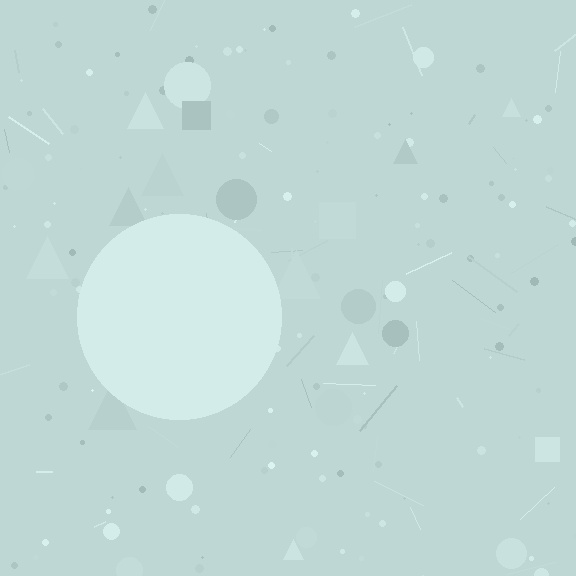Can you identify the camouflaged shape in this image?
The camouflaged shape is a circle.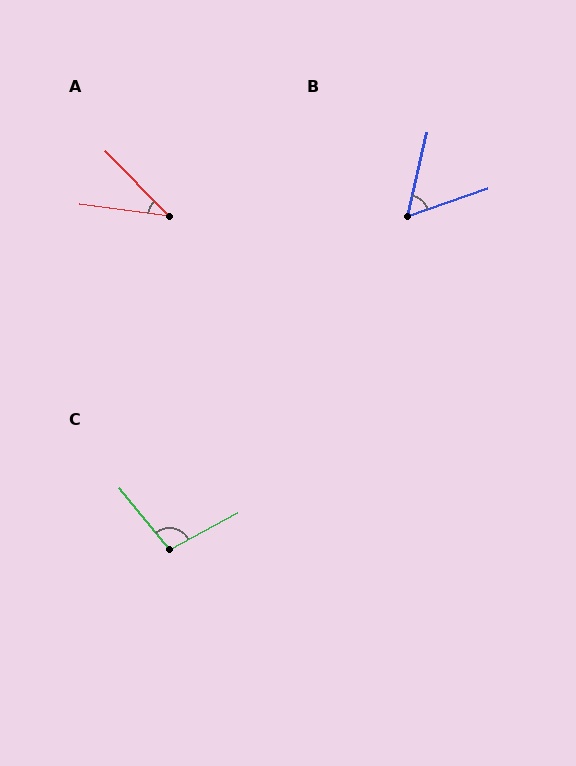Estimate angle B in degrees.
Approximately 58 degrees.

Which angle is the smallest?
A, at approximately 38 degrees.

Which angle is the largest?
C, at approximately 100 degrees.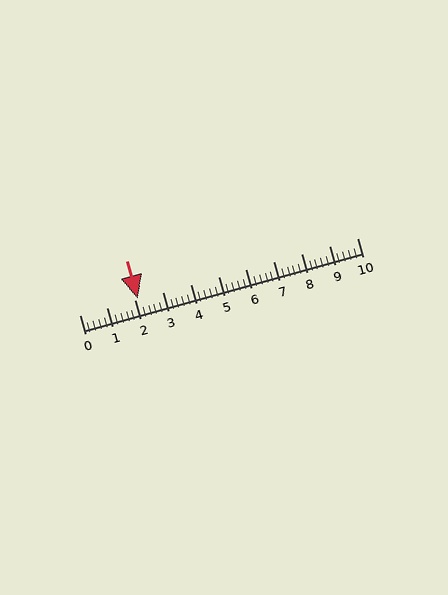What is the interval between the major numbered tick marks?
The major tick marks are spaced 1 units apart.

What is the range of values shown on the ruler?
The ruler shows values from 0 to 10.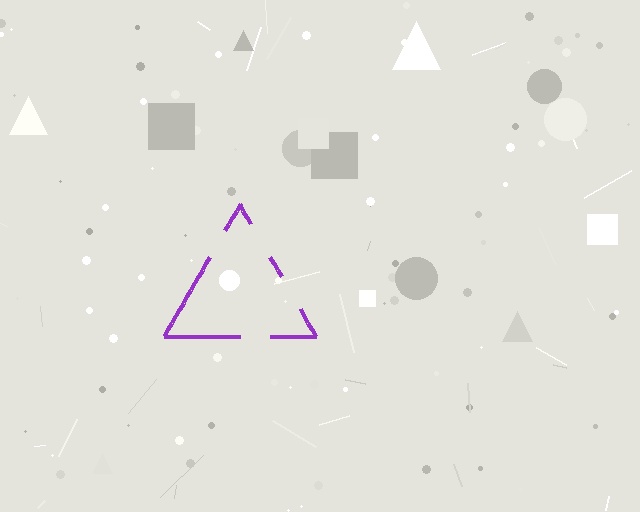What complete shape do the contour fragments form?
The contour fragments form a triangle.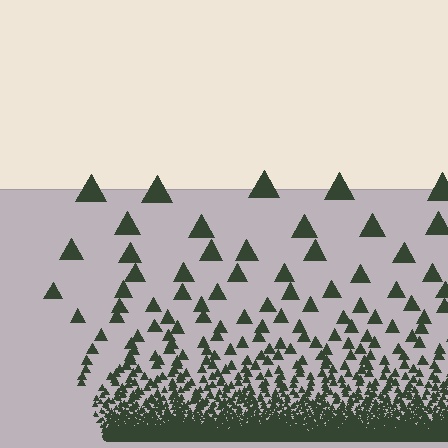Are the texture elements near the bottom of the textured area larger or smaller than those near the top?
Smaller. The gradient is inverted — elements near the bottom are smaller and denser.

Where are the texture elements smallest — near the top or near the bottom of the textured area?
Near the bottom.